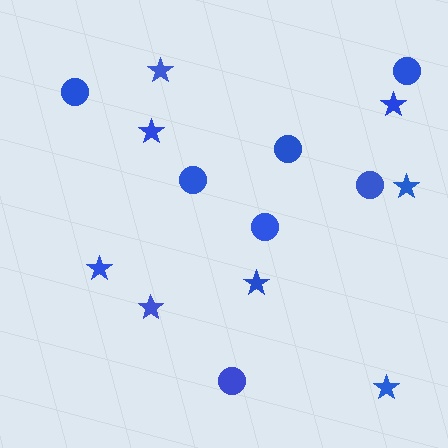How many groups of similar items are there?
There are 2 groups: one group of circles (7) and one group of stars (8).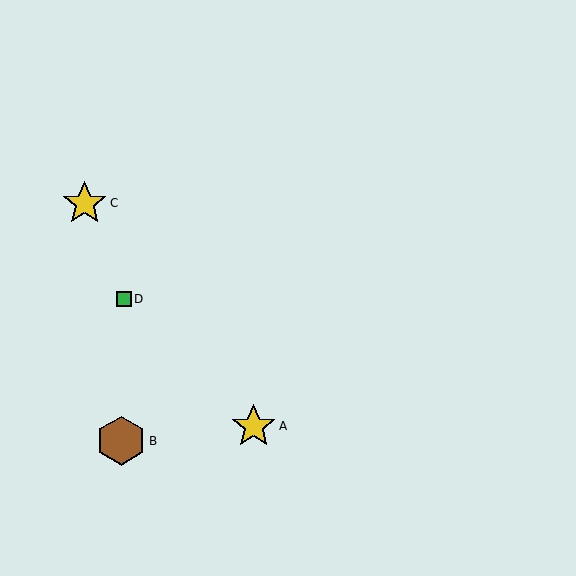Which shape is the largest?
The brown hexagon (labeled B) is the largest.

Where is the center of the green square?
The center of the green square is at (124, 299).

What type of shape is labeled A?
Shape A is a yellow star.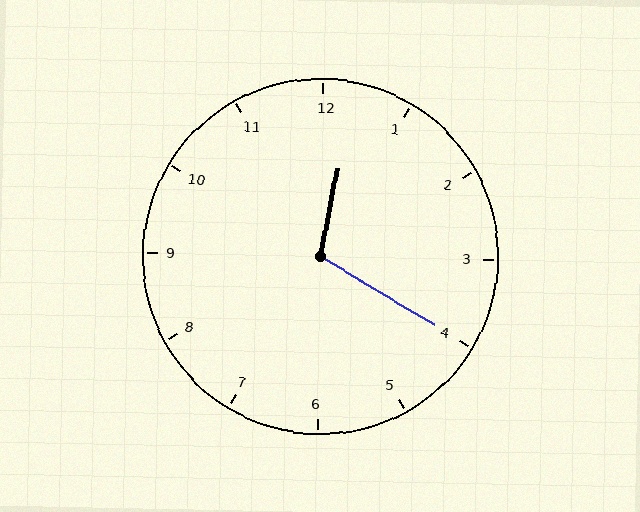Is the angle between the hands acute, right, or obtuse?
It is obtuse.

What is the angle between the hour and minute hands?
Approximately 110 degrees.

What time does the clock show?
12:20.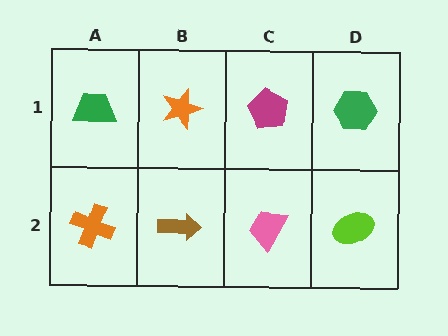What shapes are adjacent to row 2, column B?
An orange star (row 1, column B), an orange cross (row 2, column A), a pink trapezoid (row 2, column C).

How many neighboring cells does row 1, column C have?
3.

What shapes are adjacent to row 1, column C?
A pink trapezoid (row 2, column C), an orange star (row 1, column B), a green hexagon (row 1, column D).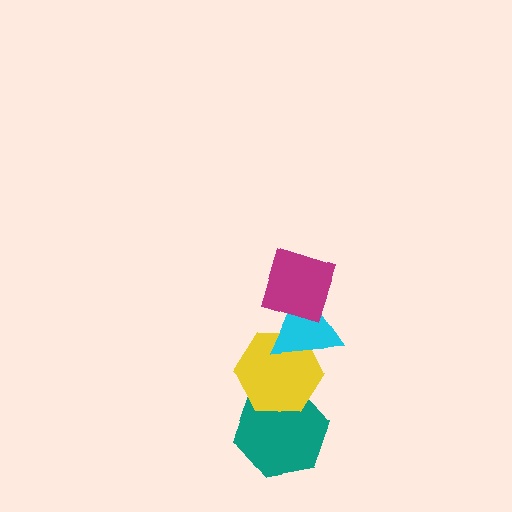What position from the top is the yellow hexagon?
The yellow hexagon is 3rd from the top.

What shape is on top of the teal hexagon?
The yellow hexagon is on top of the teal hexagon.